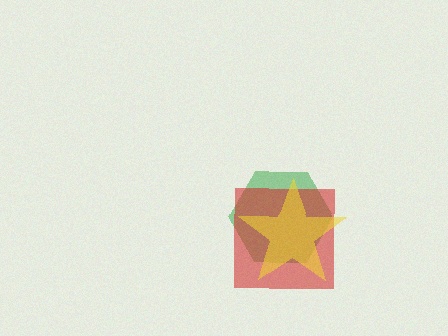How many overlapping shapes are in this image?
There are 3 overlapping shapes in the image.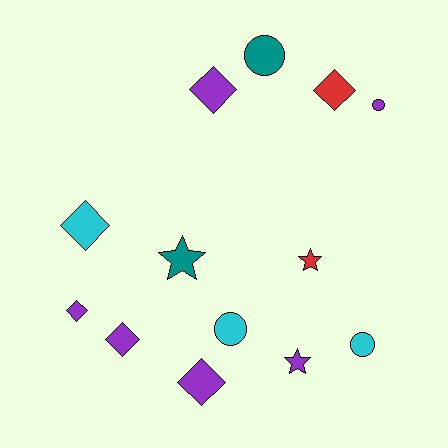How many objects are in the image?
There are 13 objects.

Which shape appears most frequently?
Diamond, with 6 objects.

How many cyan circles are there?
There are 2 cyan circles.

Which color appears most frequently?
Purple, with 6 objects.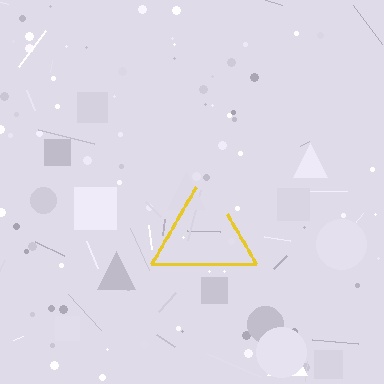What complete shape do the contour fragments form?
The contour fragments form a triangle.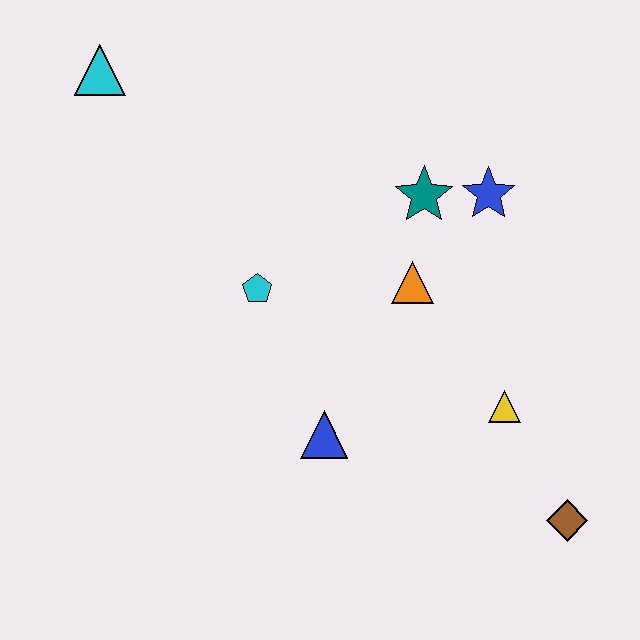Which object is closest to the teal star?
The blue star is closest to the teal star.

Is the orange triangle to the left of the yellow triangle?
Yes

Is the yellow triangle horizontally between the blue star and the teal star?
No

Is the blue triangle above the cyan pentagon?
No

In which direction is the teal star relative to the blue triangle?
The teal star is above the blue triangle.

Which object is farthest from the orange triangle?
The cyan triangle is farthest from the orange triangle.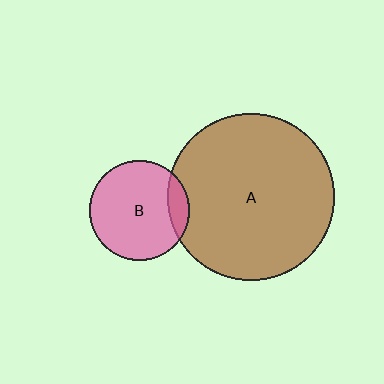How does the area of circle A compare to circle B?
Approximately 2.8 times.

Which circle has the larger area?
Circle A (brown).